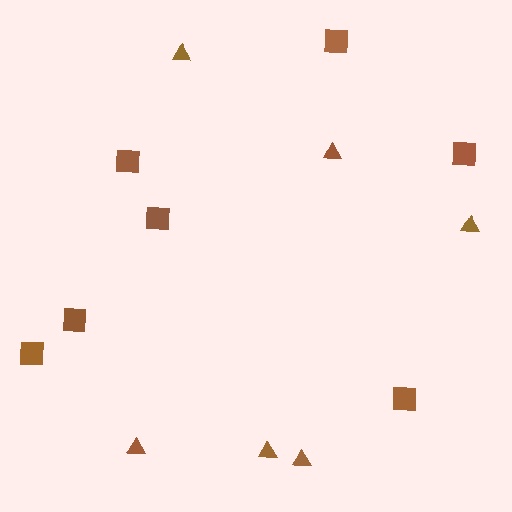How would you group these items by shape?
There are 2 groups: one group of triangles (6) and one group of squares (7).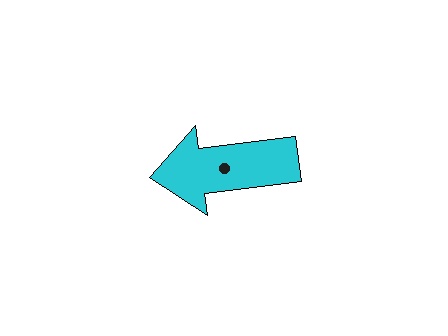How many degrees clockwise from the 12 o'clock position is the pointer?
Approximately 263 degrees.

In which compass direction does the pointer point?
West.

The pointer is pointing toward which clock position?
Roughly 9 o'clock.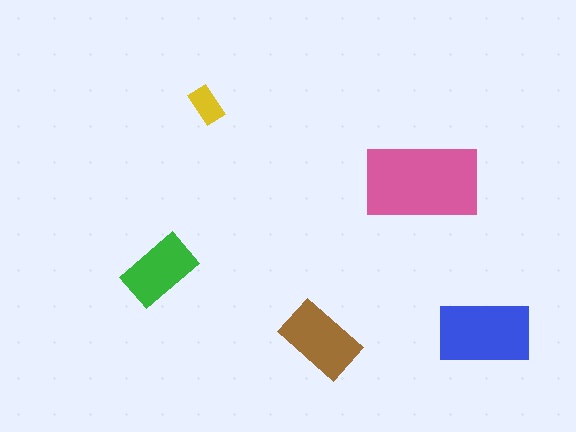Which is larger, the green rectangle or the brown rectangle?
The brown one.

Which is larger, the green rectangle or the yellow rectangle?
The green one.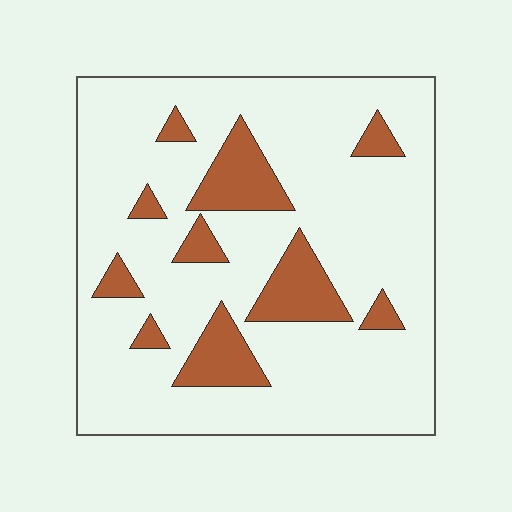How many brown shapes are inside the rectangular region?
10.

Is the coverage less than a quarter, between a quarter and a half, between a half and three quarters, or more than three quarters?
Less than a quarter.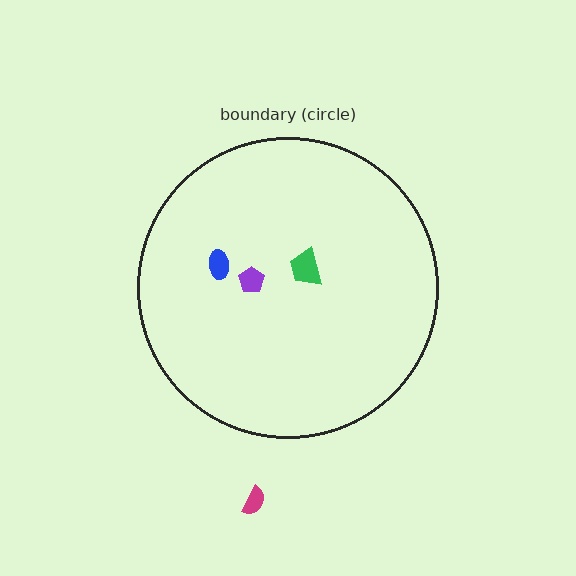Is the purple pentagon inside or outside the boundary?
Inside.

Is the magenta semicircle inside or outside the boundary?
Outside.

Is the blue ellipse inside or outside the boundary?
Inside.